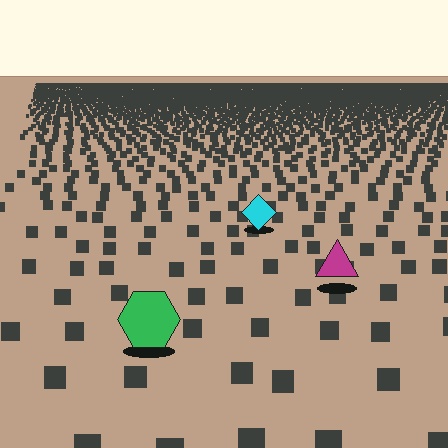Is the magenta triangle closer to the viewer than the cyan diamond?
Yes. The magenta triangle is closer — you can tell from the texture gradient: the ground texture is coarser near it.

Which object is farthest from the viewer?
The cyan diamond is farthest from the viewer. It appears smaller and the ground texture around it is denser.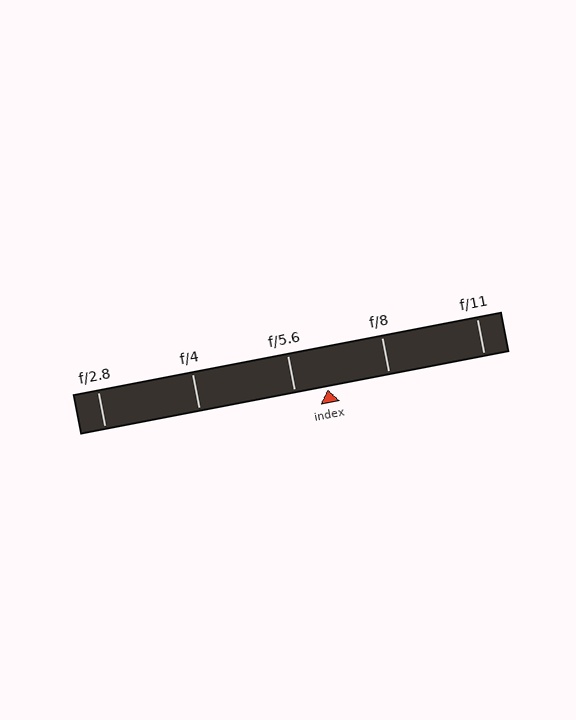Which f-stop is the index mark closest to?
The index mark is closest to f/5.6.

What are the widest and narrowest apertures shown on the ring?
The widest aperture shown is f/2.8 and the narrowest is f/11.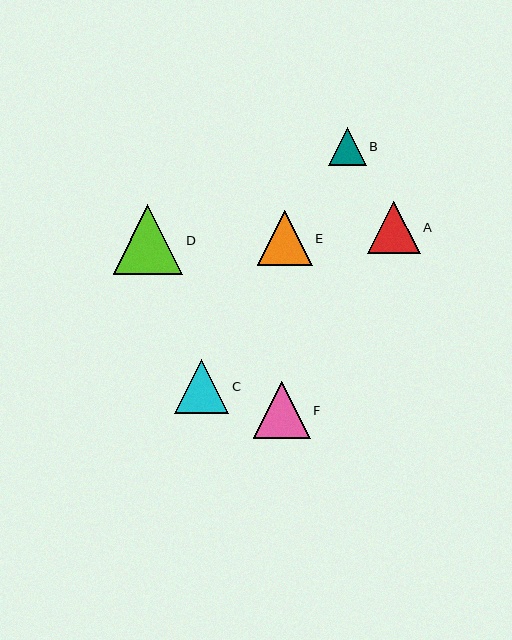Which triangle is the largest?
Triangle D is the largest with a size of approximately 70 pixels.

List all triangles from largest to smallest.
From largest to smallest: D, F, E, C, A, B.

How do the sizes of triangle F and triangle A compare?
Triangle F and triangle A are approximately the same size.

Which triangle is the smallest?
Triangle B is the smallest with a size of approximately 38 pixels.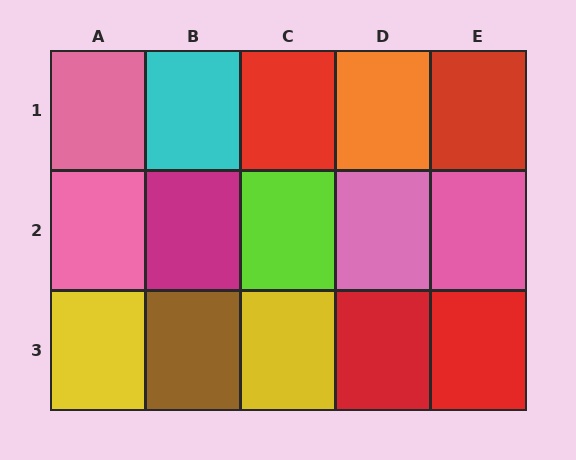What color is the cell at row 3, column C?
Yellow.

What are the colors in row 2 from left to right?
Pink, magenta, lime, pink, pink.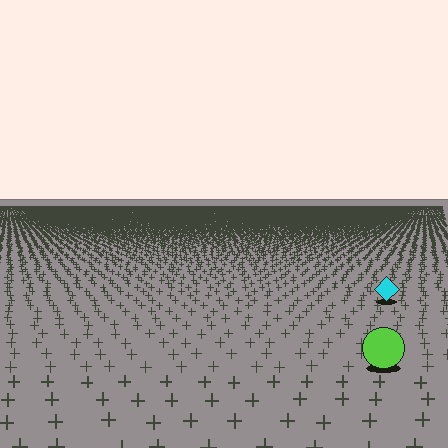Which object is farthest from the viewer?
The cyan diamond is farthest from the viewer. It appears smaller and the ground texture around it is denser.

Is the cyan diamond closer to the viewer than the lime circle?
No. The lime circle is closer — you can tell from the texture gradient: the ground texture is coarser near it.